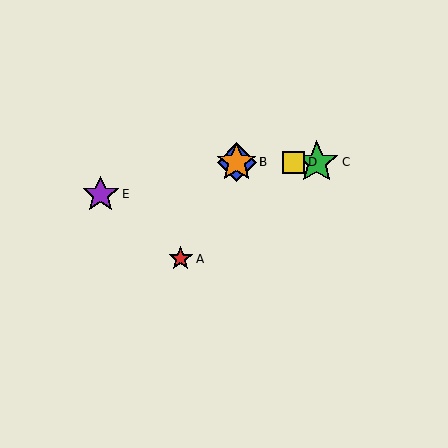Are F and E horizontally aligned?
No, F is at y≈162 and E is at y≈194.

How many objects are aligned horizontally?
4 objects (B, C, D, F) are aligned horizontally.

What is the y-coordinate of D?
Object D is at y≈162.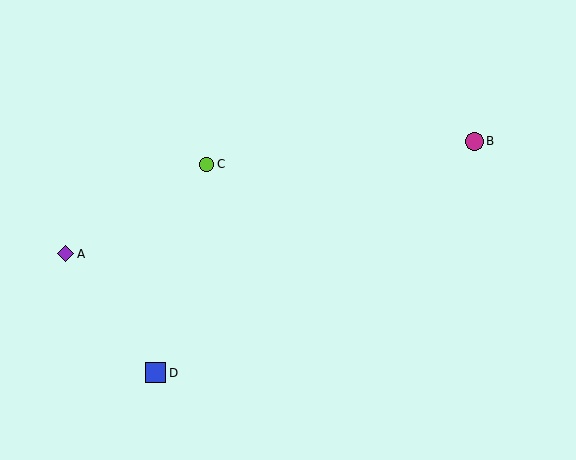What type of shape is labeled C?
Shape C is a lime circle.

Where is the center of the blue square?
The center of the blue square is at (155, 373).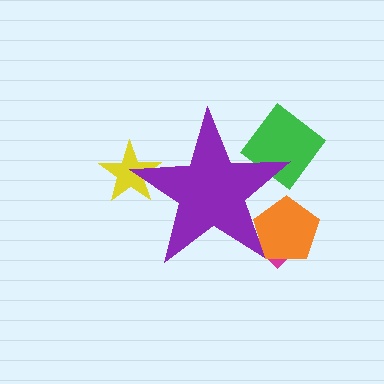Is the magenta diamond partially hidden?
Yes, the magenta diamond is partially hidden behind the purple star.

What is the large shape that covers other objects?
A purple star.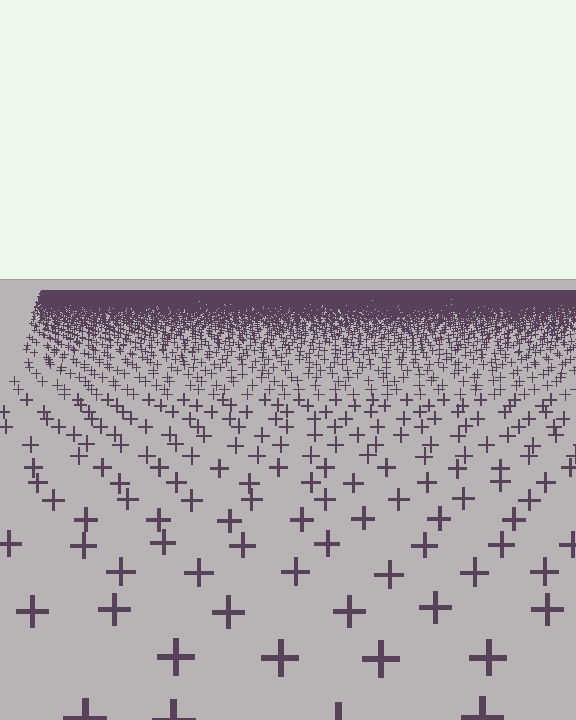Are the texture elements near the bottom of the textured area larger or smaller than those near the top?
Larger. Near the bottom, elements are closer to the viewer and appear at a bigger on-screen size.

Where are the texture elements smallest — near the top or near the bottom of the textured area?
Near the top.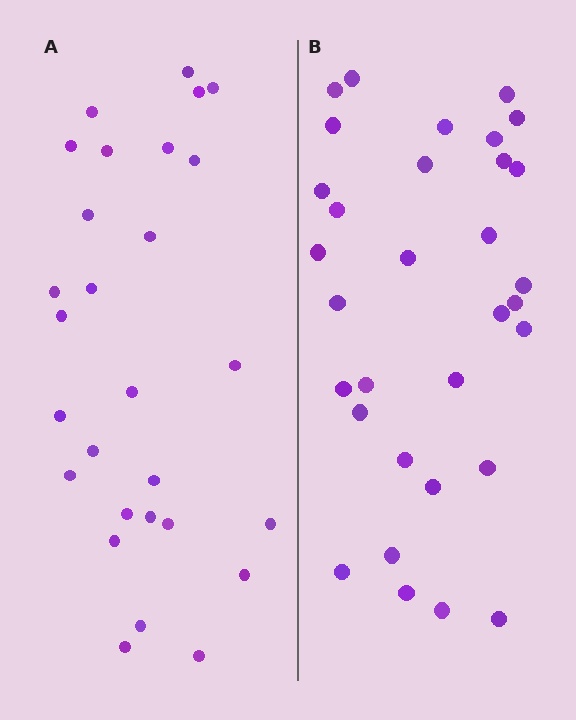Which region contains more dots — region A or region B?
Region B (the right region) has more dots.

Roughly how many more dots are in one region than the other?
Region B has about 4 more dots than region A.